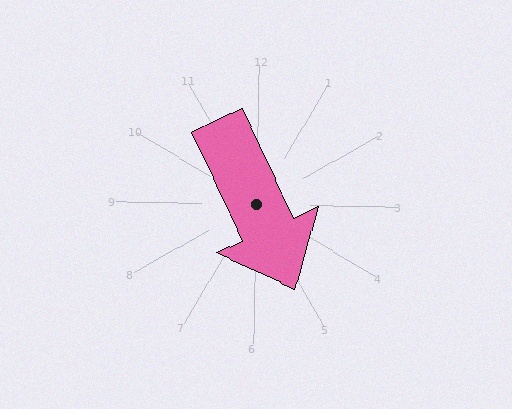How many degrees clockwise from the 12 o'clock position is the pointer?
Approximately 154 degrees.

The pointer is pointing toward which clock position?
Roughly 5 o'clock.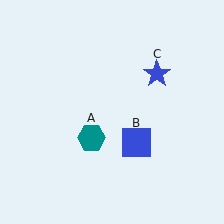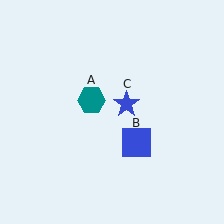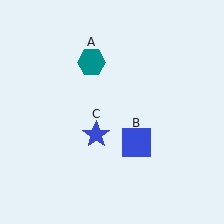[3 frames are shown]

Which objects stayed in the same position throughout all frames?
Blue square (object B) remained stationary.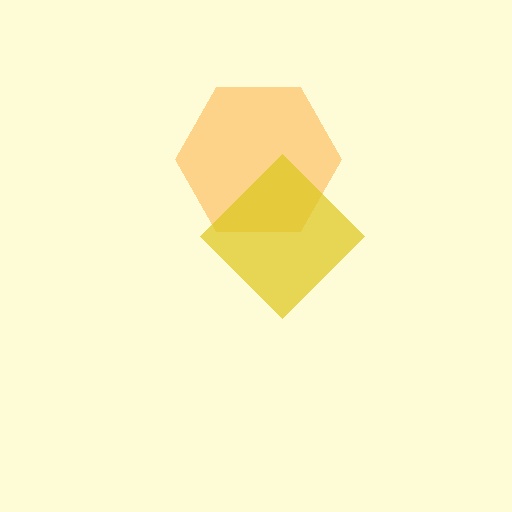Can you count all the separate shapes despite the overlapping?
Yes, there are 2 separate shapes.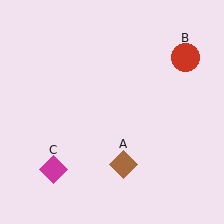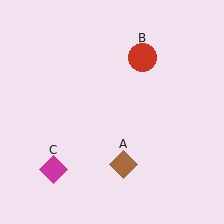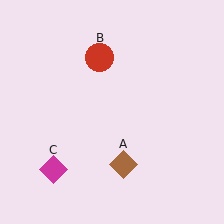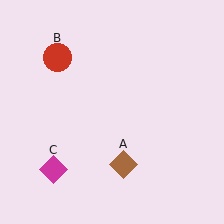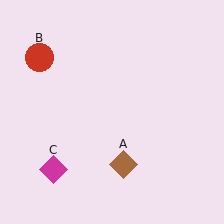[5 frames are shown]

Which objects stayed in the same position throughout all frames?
Brown diamond (object A) and magenta diamond (object C) remained stationary.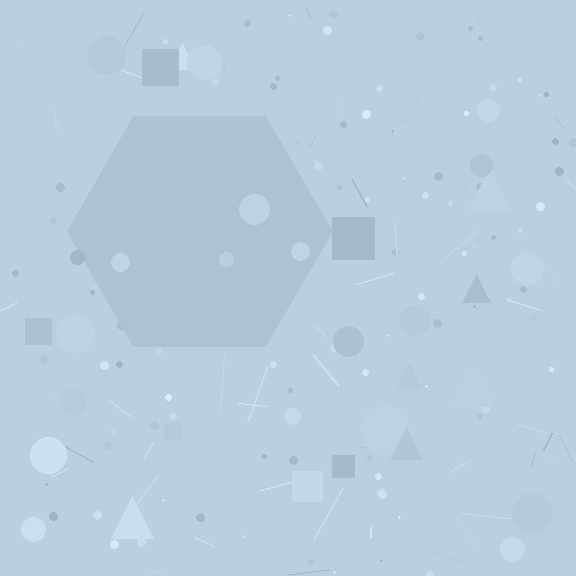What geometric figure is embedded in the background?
A hexagon is embedded in the background.